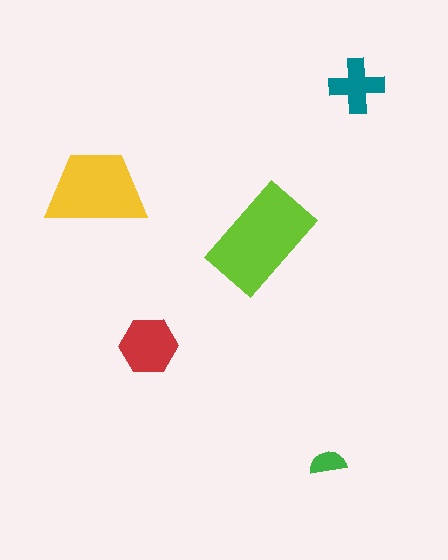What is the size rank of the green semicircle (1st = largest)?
5th.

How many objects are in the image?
There are 5 objects in the image.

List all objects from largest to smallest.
The lime rectangle, the yellow trapezoid, the red hexagon, the teal cross, the green semicircle.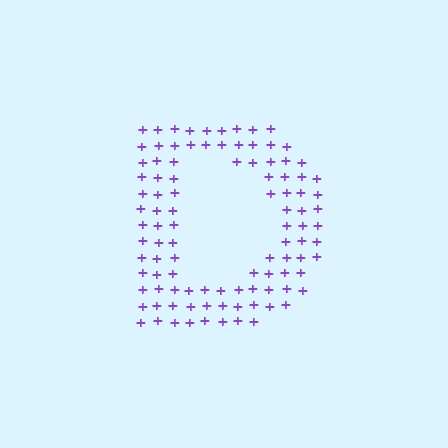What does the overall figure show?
The overall figure shows the letter D.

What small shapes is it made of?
It is made of small plus signs.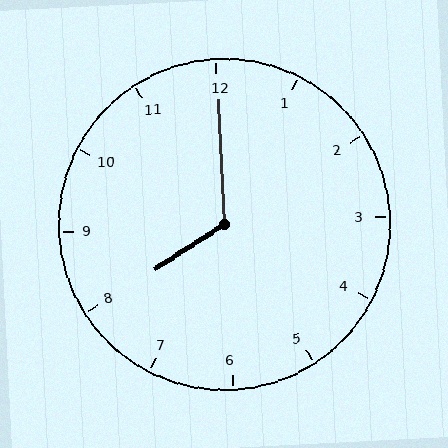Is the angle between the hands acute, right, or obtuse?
It is obtuse.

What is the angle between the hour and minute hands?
Approximately 120 degrees.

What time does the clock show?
8:00.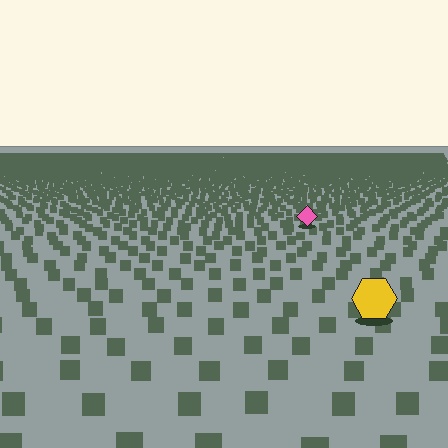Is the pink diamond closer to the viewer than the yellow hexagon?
No. The yellow hexagon is closer — you can tell from the texture gradient: the ground texture is coarser near it.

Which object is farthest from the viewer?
The pink diamond is farthest from the viewer. It appears smaller and the ground texture around it is denser.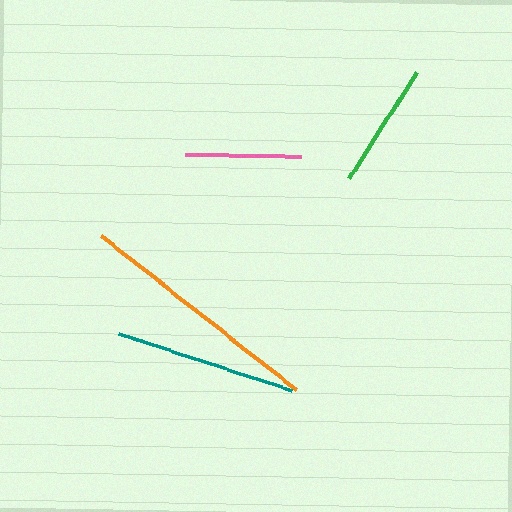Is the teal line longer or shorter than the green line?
The teal line is longer than the green line.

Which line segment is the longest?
The orange line is the longest at approximately 247 pixels.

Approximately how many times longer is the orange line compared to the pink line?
The orange line is approximately 2.1 times the length of the pink line.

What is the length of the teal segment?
The teal segment is approximately 182 pixels long.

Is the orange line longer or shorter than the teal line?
The orange line is longer than the teal line.